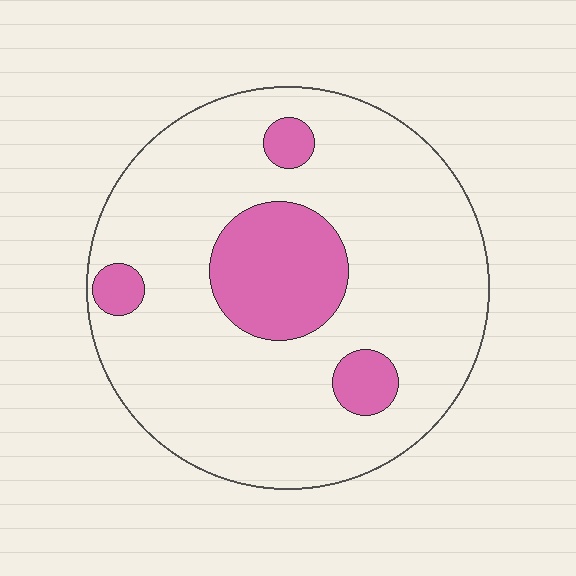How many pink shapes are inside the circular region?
4.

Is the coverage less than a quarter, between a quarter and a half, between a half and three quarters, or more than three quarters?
Less than a quarter.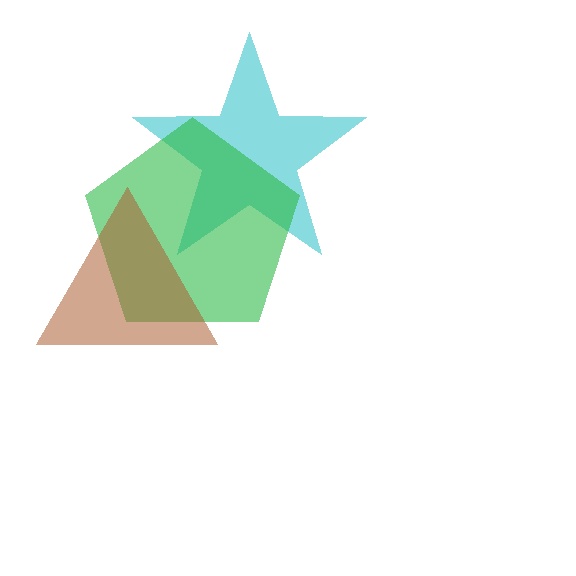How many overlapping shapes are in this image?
There are 3 overlapping shapes in the image.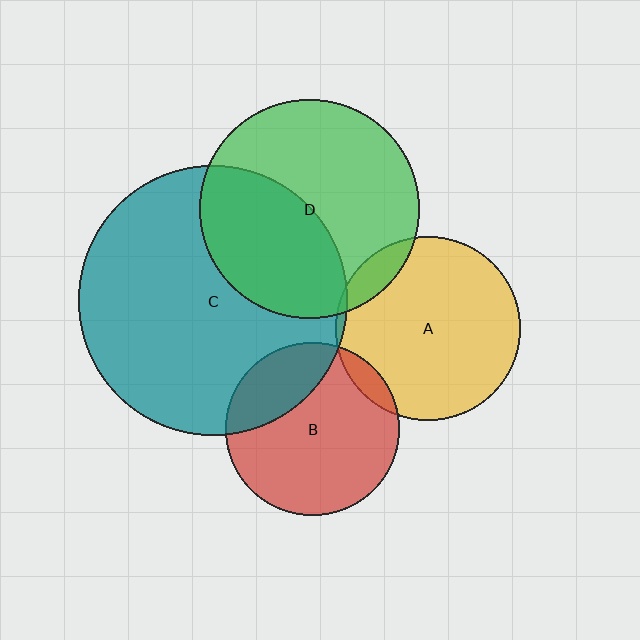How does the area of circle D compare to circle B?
Approximately 1.6 times.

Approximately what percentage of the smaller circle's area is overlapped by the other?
Approximately 40%.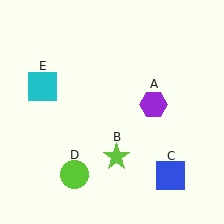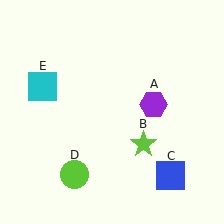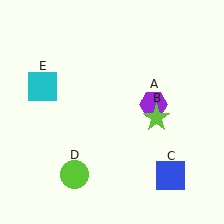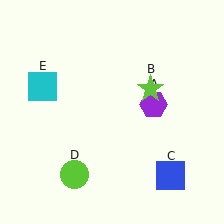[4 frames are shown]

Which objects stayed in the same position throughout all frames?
Purple hexagon (object A) and blue square (object C) and lime circle (object D) and cyan square (object E) remained stationary.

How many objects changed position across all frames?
1 object changed position: lime star (object B).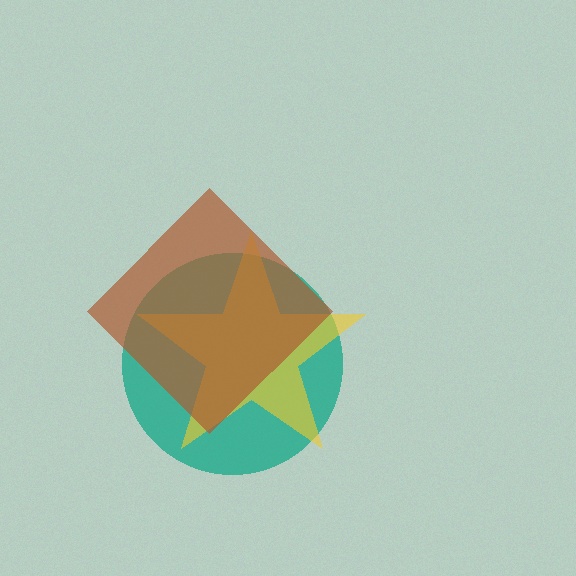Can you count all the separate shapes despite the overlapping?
Yes, there are 3 separate shapes.